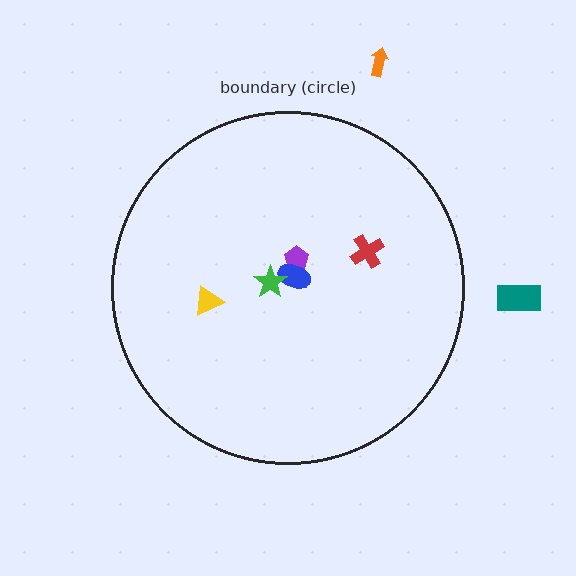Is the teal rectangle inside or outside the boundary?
Outside.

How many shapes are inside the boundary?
5 inside, 2 outside.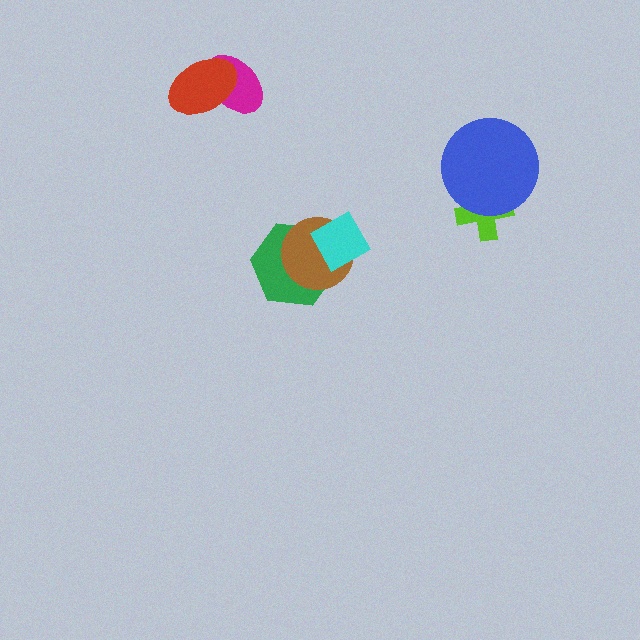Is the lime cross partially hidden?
Yes, it is partially covered by another shape.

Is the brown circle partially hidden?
Yes, it is partially covered by another shape.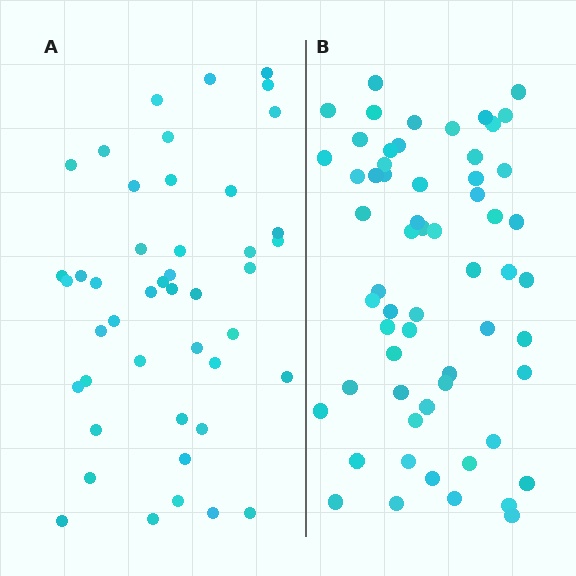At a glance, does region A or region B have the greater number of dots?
Region B (the right region) has more dots.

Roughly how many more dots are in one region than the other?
Region B has approximately 15 more dots than region A.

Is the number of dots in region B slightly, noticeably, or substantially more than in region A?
Region B has noticeably more, but not dramatically so. The ratio is roughly 1.3 to 1.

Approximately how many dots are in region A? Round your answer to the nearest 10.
About 40 dots. (The exact count is 45, which rounds to 40.)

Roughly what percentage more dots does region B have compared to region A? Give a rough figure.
About 35% more.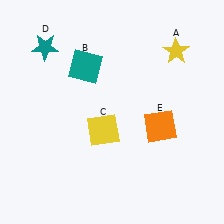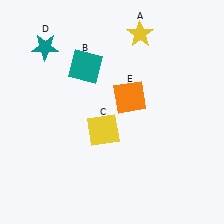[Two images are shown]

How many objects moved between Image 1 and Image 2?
2 objects moved between the two images.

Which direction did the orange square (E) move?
The orange square (E) moved left.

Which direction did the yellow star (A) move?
The yellow star (A) moved left.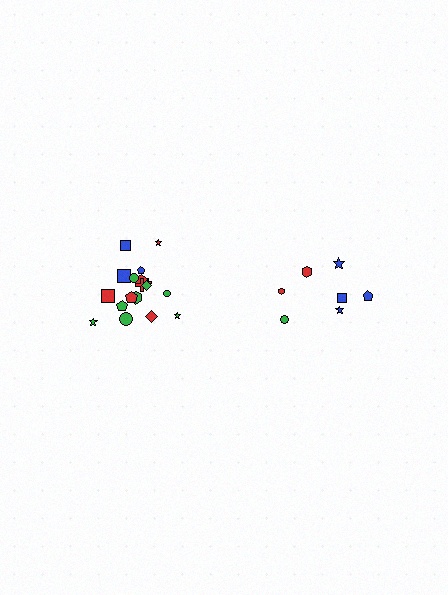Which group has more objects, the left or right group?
The left group.